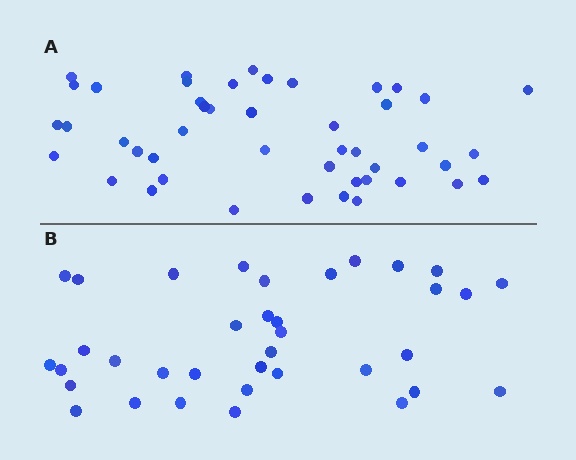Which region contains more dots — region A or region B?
Region A (the top region) has more dots.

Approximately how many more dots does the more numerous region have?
Region A has roughly 10 or so more dots than region B.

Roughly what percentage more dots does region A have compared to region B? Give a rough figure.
About 30% more.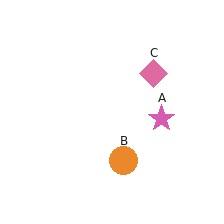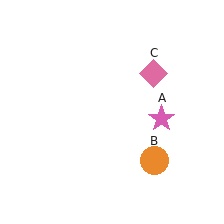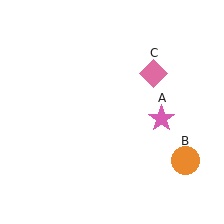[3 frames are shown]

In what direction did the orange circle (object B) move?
The orange circle (object B) moved right.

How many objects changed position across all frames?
1 object changed position: orange circle (object B).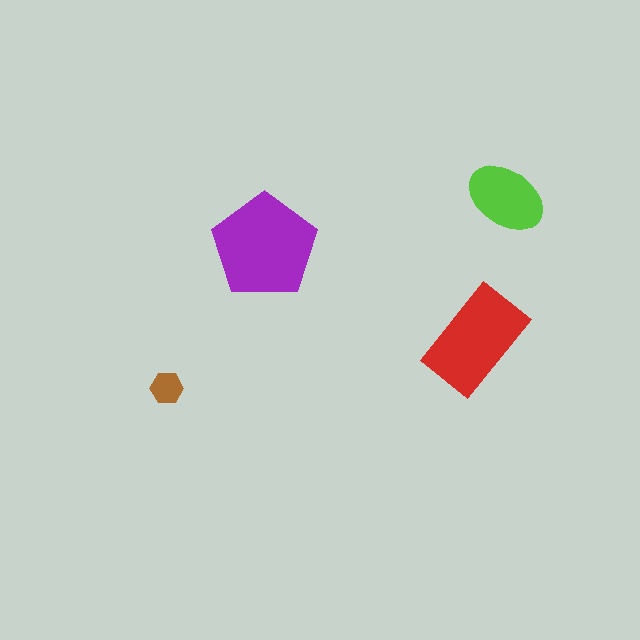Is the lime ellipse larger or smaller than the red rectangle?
Smaller.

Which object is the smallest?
The brown hexagon.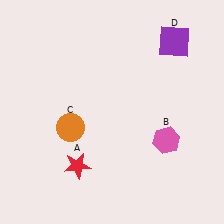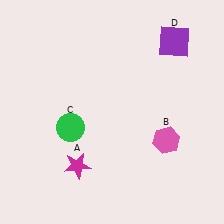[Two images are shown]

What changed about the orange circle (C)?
In Image 1, C is orange. In Image 2, it changed to green.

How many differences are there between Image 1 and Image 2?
There are 2 differences between the two images.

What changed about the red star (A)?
In Image 1, A is red. In Image 2, it changed to magenta.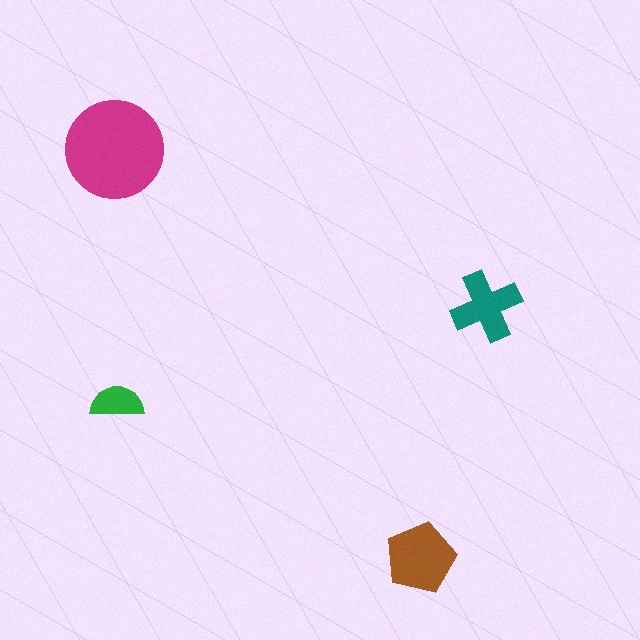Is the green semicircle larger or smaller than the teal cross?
Smaller.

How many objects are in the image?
There are 4 objects in the image.